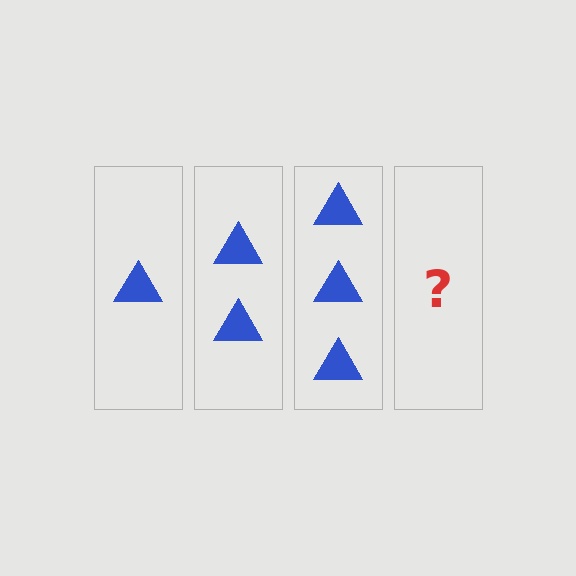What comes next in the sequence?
The next element should be 4 triangles.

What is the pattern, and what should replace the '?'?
The pattern is that each step adds one more triangle. The '?' should be 4 triangles.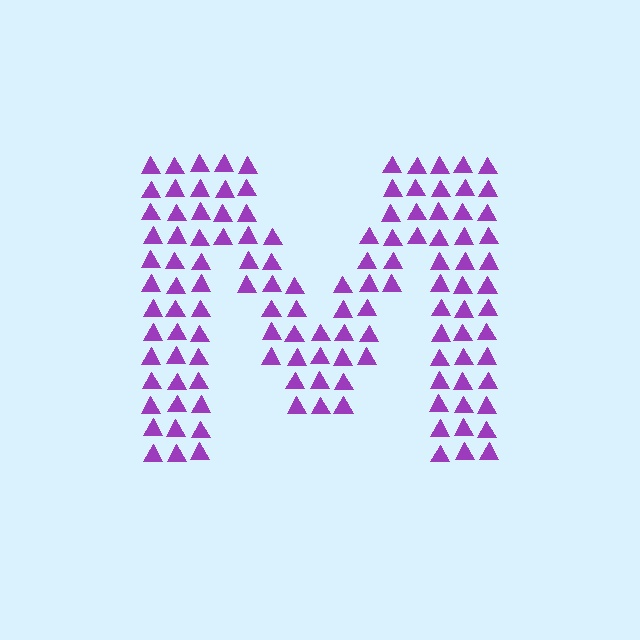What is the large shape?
The large shape is the letter M.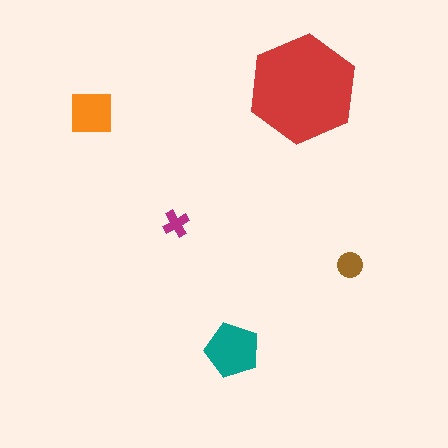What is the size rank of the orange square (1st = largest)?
3rd.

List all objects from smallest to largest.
The magenta cross, the brown circle, the orange square, the teal pentagon, the red hexagon.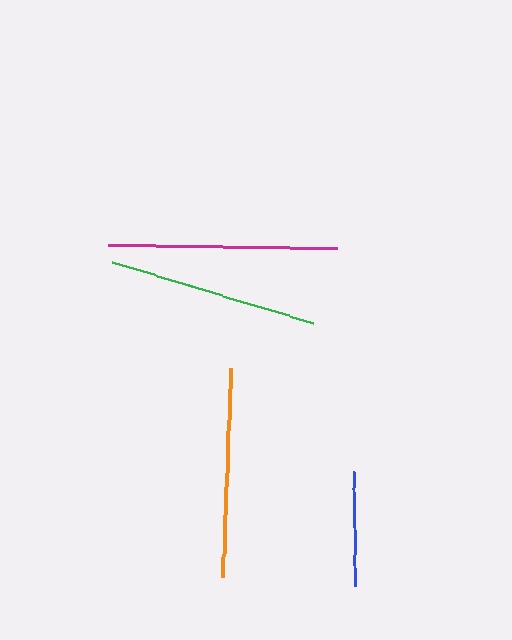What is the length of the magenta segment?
The magenta segment is approximately 229 pixels long.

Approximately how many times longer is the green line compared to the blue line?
The green line is approximately 1.9 times the length of the blue line.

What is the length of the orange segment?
The orange segment is approximately 209 pixels long.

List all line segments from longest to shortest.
From longest to shortest: magenta, green, orange, blue.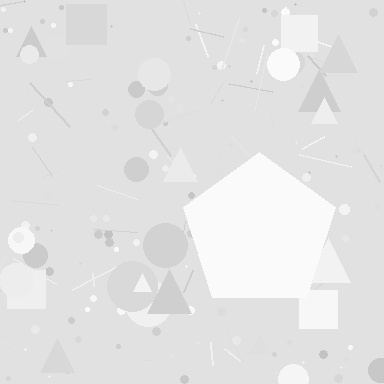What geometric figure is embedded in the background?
A pentagon is embedded in the background.